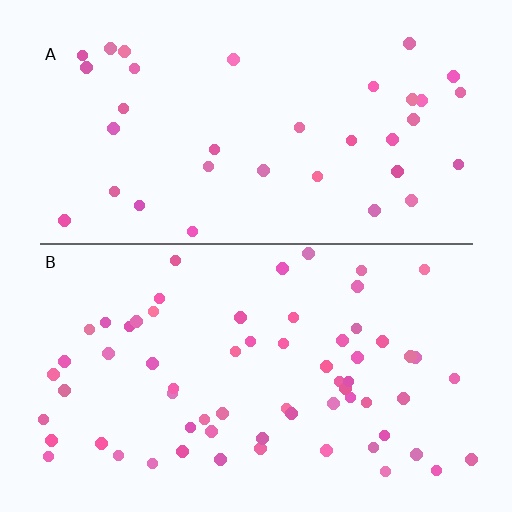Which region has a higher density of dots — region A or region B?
B (the bottom).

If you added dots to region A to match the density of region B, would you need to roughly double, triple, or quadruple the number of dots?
Approximately double.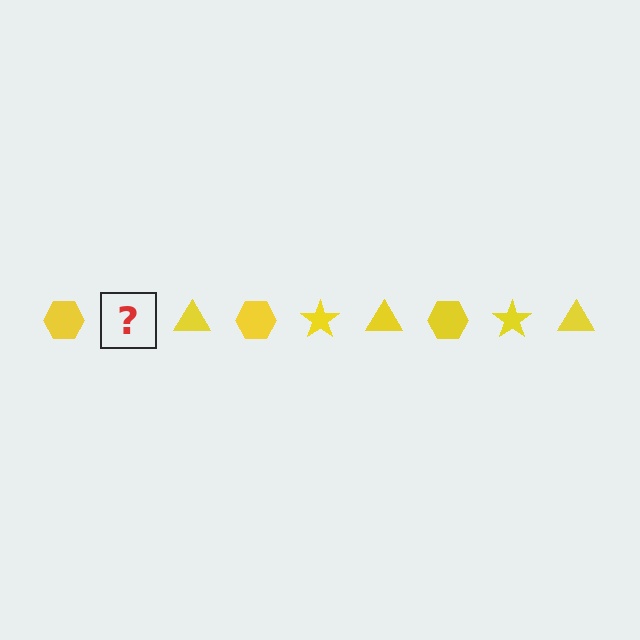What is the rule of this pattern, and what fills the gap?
The rule is that the pattern cycles through hexagon, star, triangle shapes in yellow. The gap should be filled with a yellow star.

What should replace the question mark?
The question mark should be replaced with a yellow star.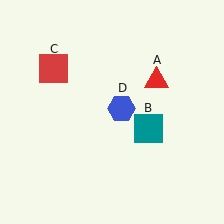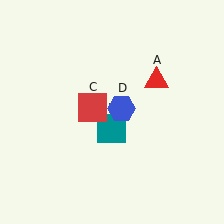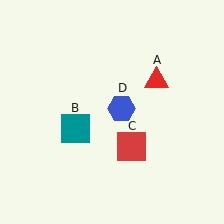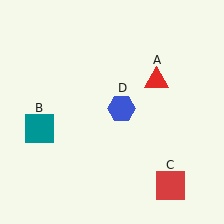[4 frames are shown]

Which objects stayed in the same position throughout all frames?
Red triangle (object A) and blue hexagon (object D) remained stationary.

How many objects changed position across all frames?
2 objects changed position: teal square (object B), red square (object C).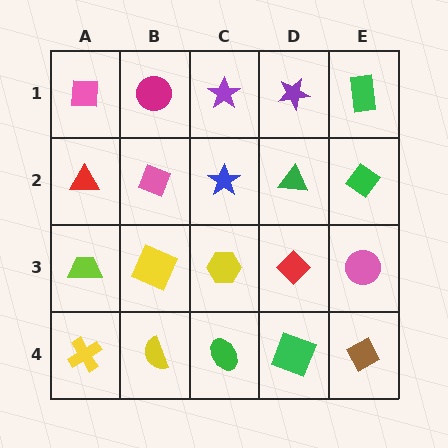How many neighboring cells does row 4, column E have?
2.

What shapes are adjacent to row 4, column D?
A red diamond (row 3, column D), a green ellipse (row 4, column C), a brown diamond (row 4, column E).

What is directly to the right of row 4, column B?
A green ellipse.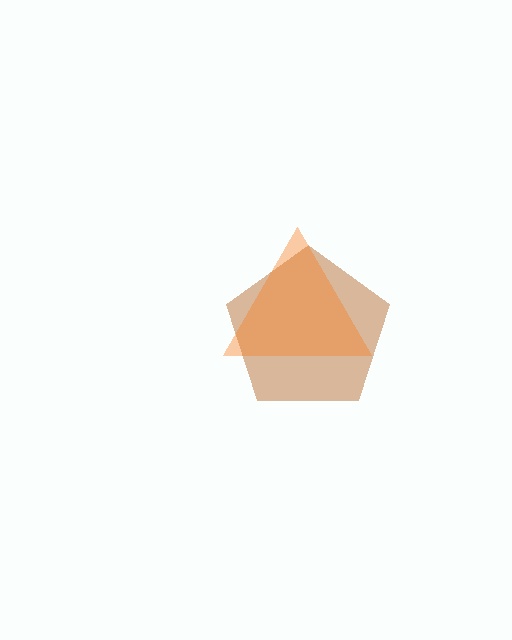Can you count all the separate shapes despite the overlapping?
Yes, there are 2 separate shapes.